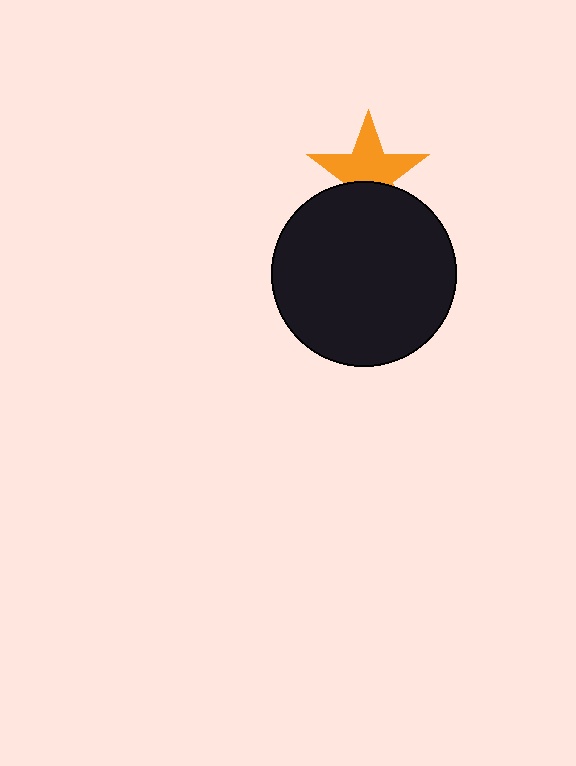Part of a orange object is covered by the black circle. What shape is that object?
It is a star.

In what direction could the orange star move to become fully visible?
The orange star could move up. That would shift it out from behind the black circle entirely.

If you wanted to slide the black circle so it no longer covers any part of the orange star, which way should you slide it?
Slide it down — that is the most direct way to separate the two shapes.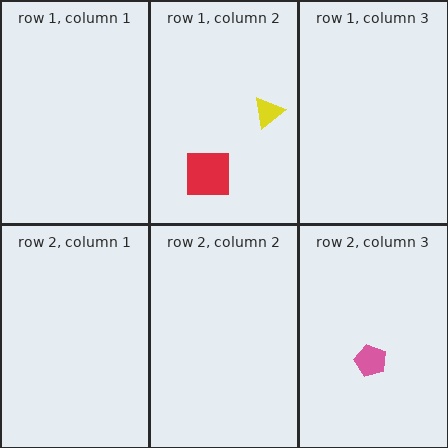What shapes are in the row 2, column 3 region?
The pink pentagon.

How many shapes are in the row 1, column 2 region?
2.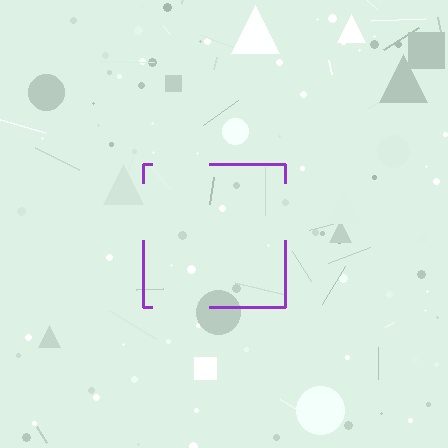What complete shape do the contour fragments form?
The contour fragments form a square.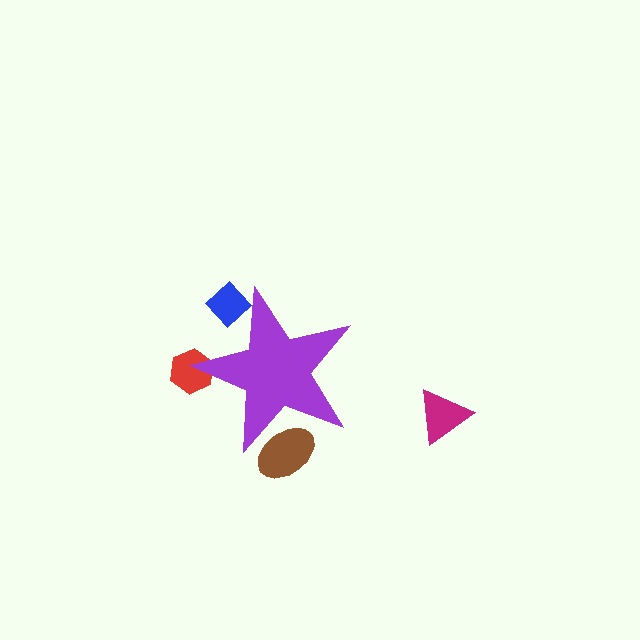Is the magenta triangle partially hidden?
No, the magenta triangle is fully visible.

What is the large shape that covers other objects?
A purple star.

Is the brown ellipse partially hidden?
Yes, the brown ellipse is partially hidden behind the purple star.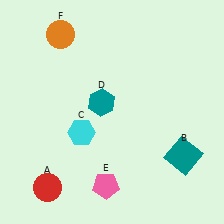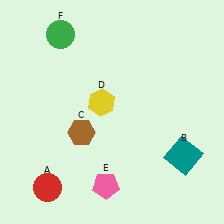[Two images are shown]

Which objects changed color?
C changed from cyan to brown. D changed from teal to yellow. F changed from orange to green.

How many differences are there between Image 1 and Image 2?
There are 3 differences between the two images.